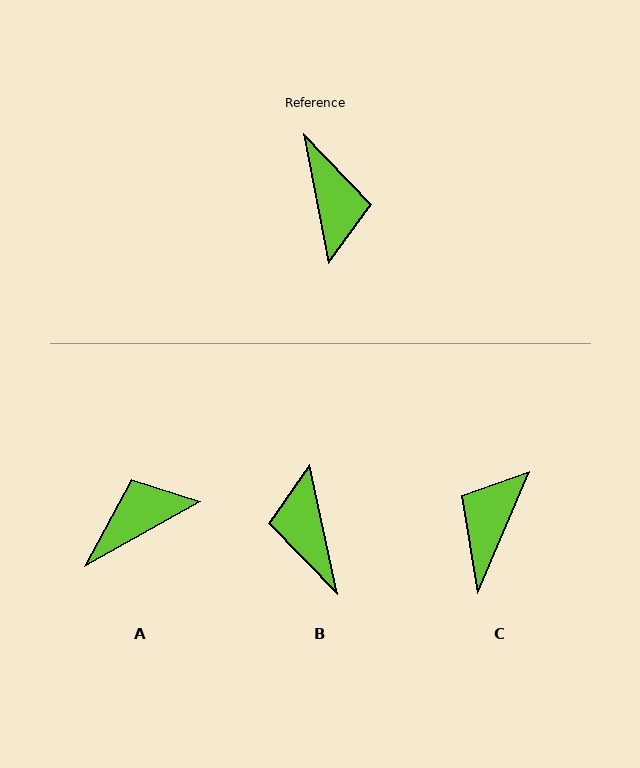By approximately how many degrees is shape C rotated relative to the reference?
Approximately 146 degrees counter-clockwise.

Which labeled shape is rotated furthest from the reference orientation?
B, about 179 degrees away.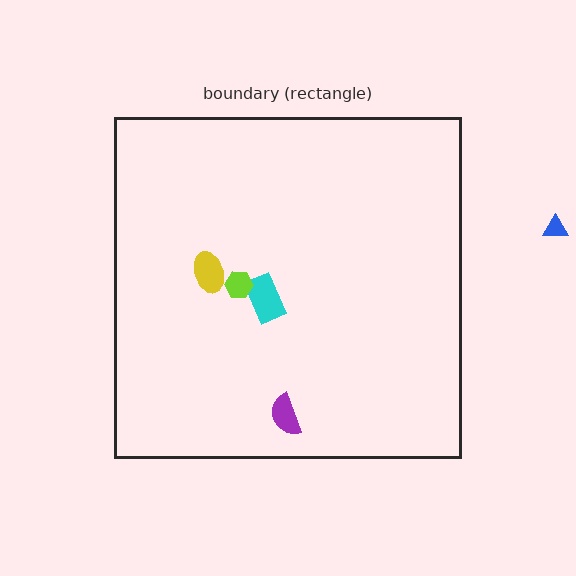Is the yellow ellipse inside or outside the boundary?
Inside.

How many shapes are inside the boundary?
4 inside, 1 outside.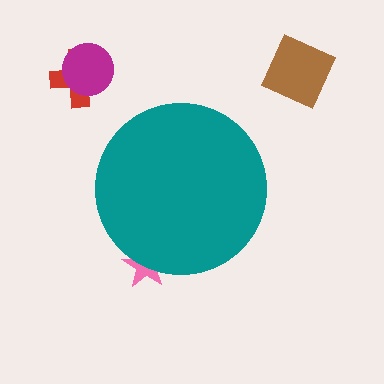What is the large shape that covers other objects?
A teal circle.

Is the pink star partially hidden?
Yes, the pink star is partially hidden behind the teal circle.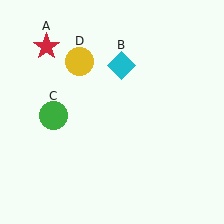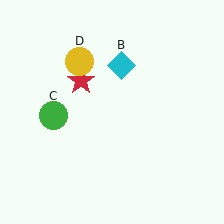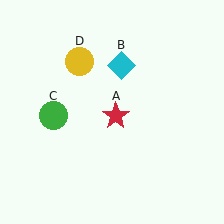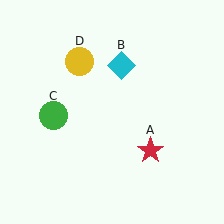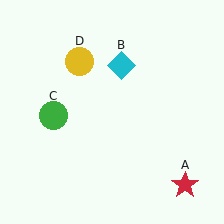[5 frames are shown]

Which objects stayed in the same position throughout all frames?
Cyan diamond (object B) and green circle (object C) and yellow circle (object D) remained stationary.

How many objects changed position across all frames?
1 object changed position: red star (object A).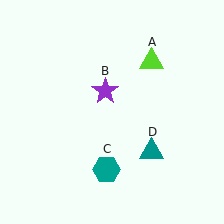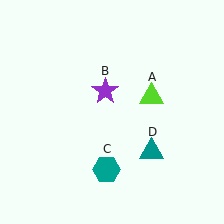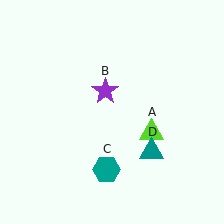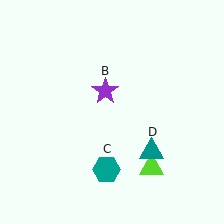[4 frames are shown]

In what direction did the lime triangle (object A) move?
The lime triangle (object A) moved down.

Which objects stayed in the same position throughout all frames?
Purple star (object B) and teal hexagon (object C) and teal triangle (object D) remained stationary.